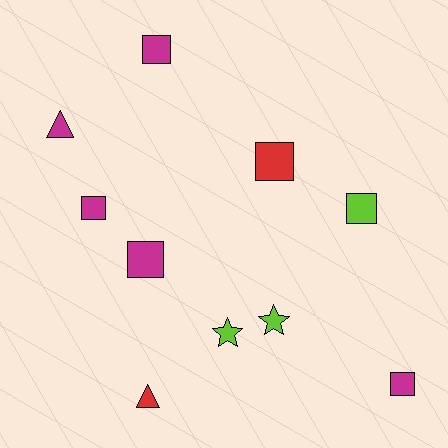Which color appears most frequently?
Magenta, with 5 objects.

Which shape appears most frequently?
Square, with 6 objects.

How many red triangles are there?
There is 1 red triangle.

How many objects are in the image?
There are 10 objects.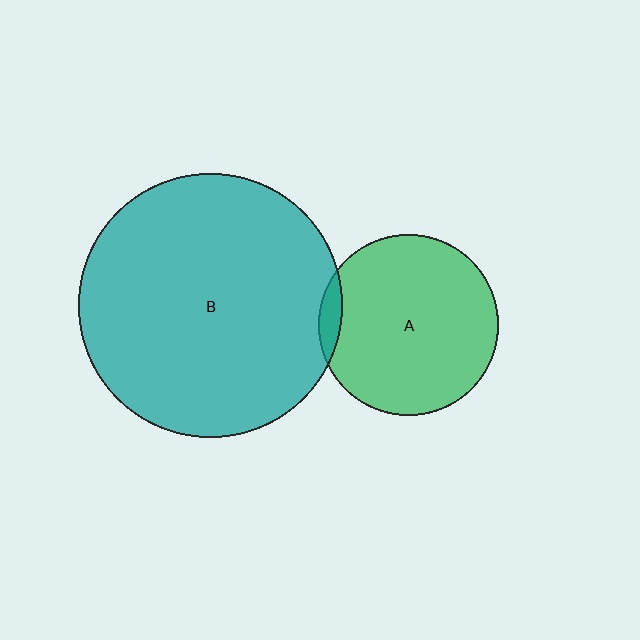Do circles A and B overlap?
Yes.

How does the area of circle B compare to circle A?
Approximately 2.1 times.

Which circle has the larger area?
Circle B (teal).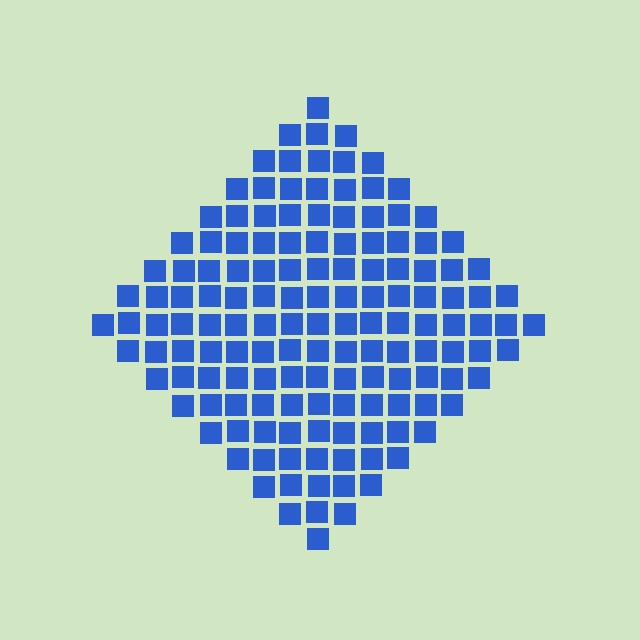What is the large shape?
The large shape is a diamond.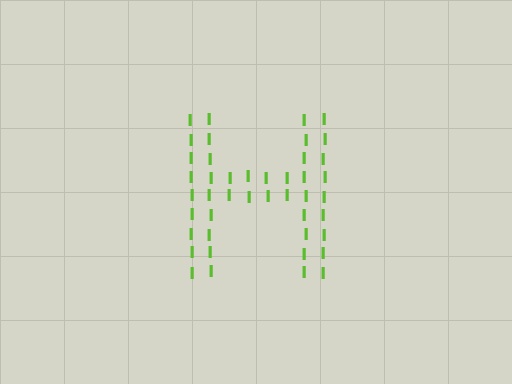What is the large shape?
The large shape is the letter H.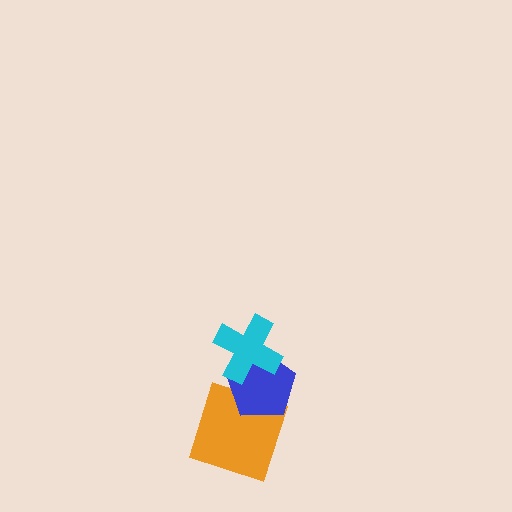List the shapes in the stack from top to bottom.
From top to bottom: the cyan cross, the blue pentagon, the orange square.